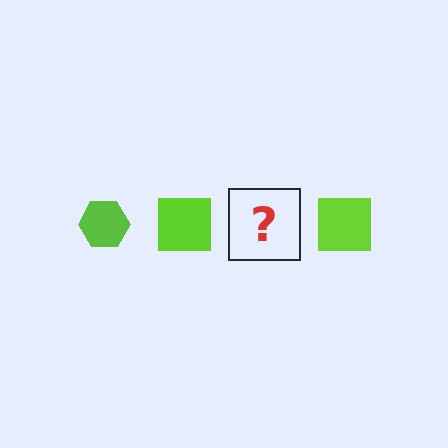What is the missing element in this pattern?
The missing element is a lime hexagon.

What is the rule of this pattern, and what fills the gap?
The rule is that the pattern cycles through hexagon, square shapes in lime. The gap should be filled with a lime hexagon.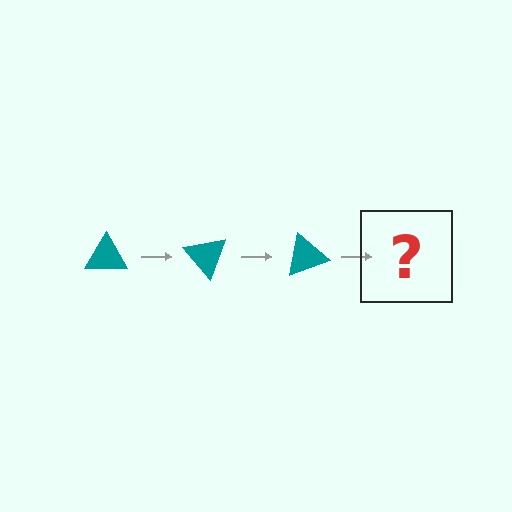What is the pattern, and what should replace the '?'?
The pattern is that the triangle rotates 50 degrees each step. The '?' should be a teal triangle rotated 150 degrees.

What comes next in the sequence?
The next element should be a teal triangle rotated 150 degrees.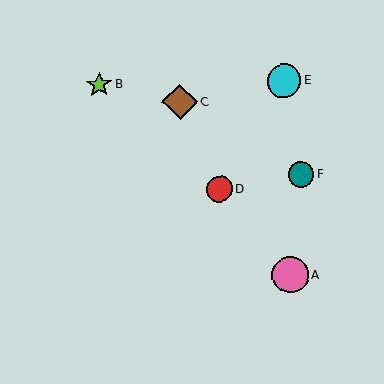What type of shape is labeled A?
Shape A is a pink circle.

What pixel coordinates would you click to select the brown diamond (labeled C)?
Click at (180, 102) to select the brown diamond C.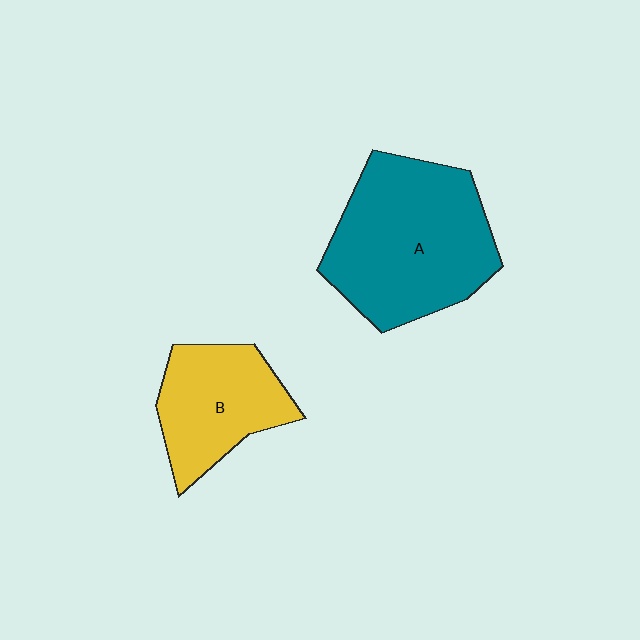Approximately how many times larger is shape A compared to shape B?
Approximately 1.7 times.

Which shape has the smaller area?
Shape B (yellow).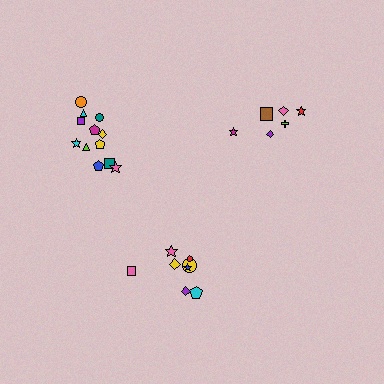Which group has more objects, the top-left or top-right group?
The top-left group.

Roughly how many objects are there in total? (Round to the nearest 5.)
Roughly 25 objects in total.